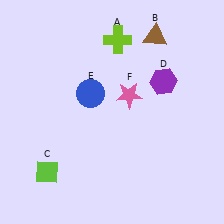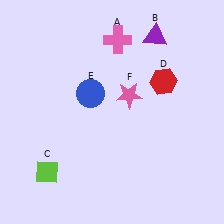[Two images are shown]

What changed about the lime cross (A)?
In Image 1, A is lime. In Image 2, it changed to pink.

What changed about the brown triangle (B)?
In Image 1, B is brown. In Image 2, it changed to purple.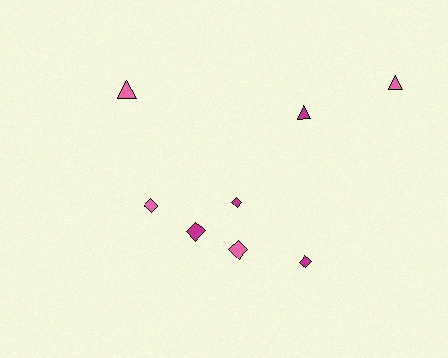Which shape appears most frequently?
Diamond, with 5 objects.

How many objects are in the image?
There are 8 objects.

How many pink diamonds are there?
There are 2 pink diamonds.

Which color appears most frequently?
Magenta, with 4 objects.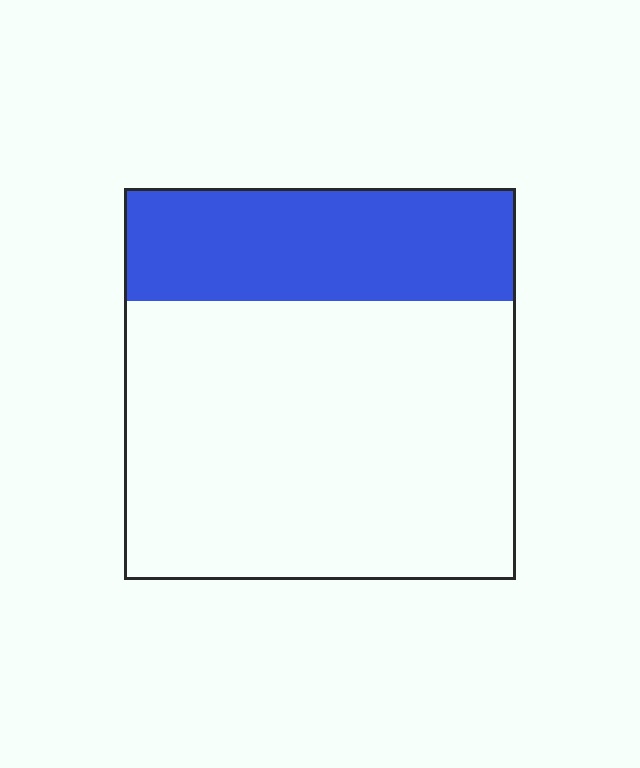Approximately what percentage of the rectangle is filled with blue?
Approximately 30%.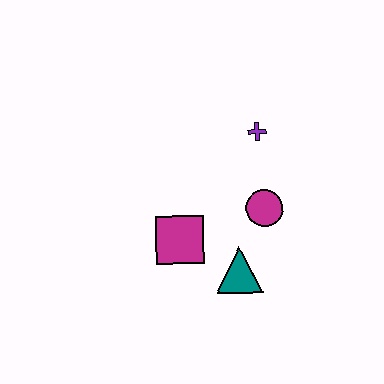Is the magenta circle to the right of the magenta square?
Yes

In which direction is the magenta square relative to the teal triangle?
The magenta square is to the left of the teal triangle.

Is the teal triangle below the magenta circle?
Yes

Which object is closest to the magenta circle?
The teal triangle is closest to the magenta circle.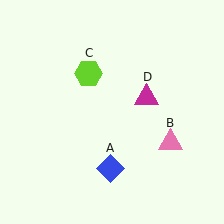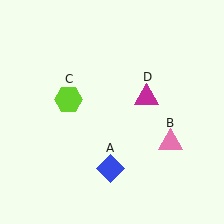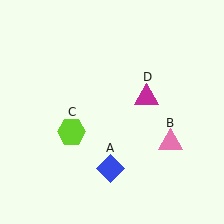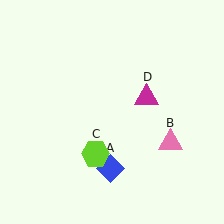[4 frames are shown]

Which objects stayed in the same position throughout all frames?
Blue diamond (object A) and pink triangle (object B) and magenta triangle (object D) remained stationary.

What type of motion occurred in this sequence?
The lime hexagon (object C) rotated counterclockwise around the center of the scene.